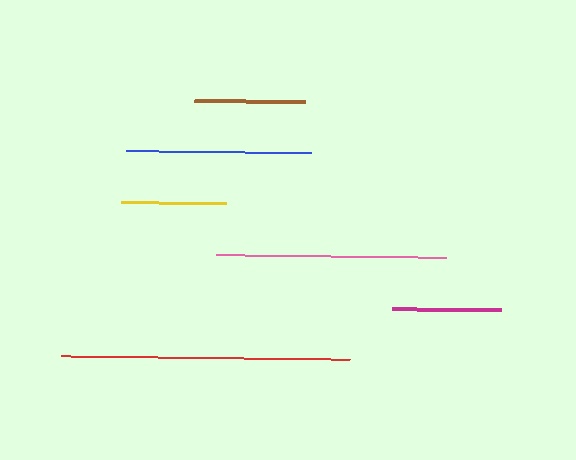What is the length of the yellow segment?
The yellow segment is approximately 105 pixels long.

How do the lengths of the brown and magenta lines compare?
The brown and magenta lines are approximately the same length.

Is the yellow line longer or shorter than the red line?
The red line is longer than the yellow line.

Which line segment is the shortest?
The yellow line is the shortest at approximately 105 pixels.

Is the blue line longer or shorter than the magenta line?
The blue line is longer than the magenta line.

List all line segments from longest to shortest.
From longest to shortest: red, pink, blue, brown, magenta, yellow.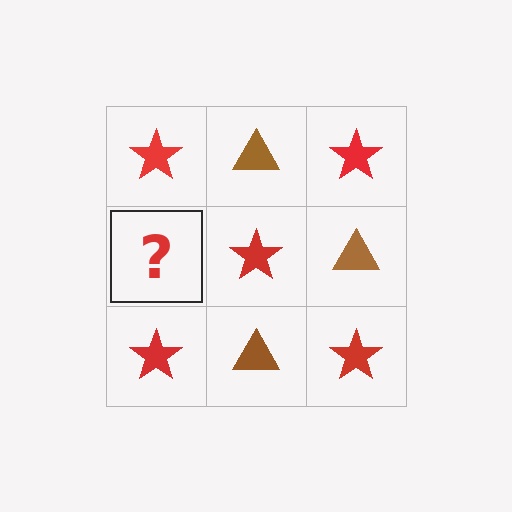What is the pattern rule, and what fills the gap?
The rule is that it alternates red star and brown triangle in a checkerboard pattern. The gap should be filled with a brown triangle.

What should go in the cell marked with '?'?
The missing cell should contain a brown triangle.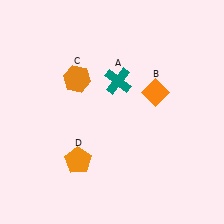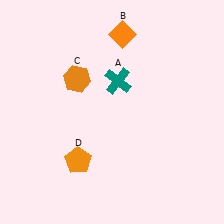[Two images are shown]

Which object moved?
The orange diamond (B) moved up.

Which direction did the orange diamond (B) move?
The orange diamond (B) moved up.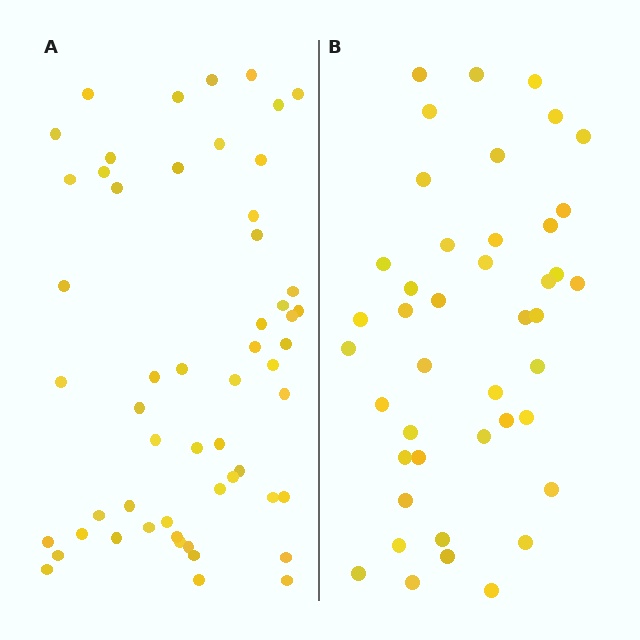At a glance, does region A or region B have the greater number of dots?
Region A (the left region) has more dots.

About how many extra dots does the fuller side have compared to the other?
Region A has roughly 12 or so more dots than region B.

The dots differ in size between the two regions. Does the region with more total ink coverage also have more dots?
No. Region B has more total ink coverage because its dots are larger, but region A actually contains more individual dots. Total area can be misleading — the number of items is what matters here.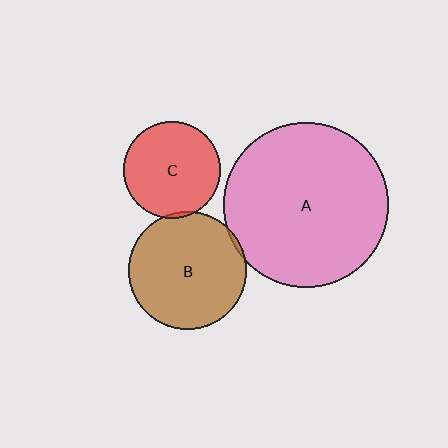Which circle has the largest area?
Circle A (pink).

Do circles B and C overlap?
Yes.